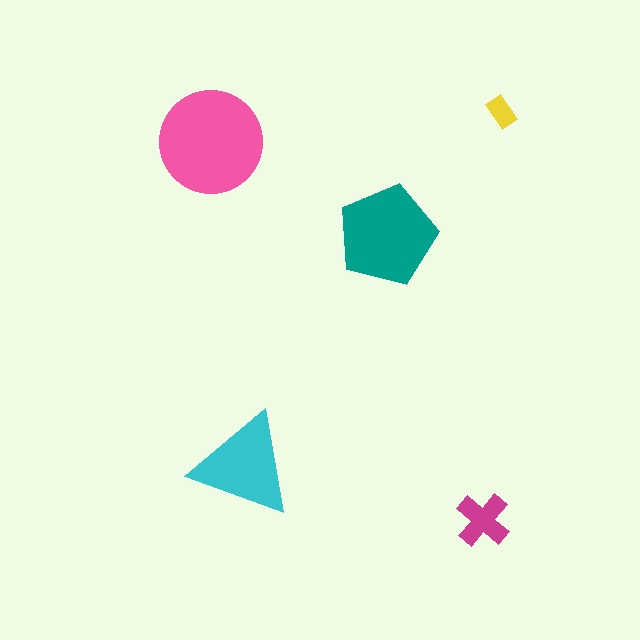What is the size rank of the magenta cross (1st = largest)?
4th.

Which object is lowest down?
The magenta cross is bottommost.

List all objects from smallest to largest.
The yellow rectangle, the magenta cross, the cyan triangle, the teal pentagon, the pink circle.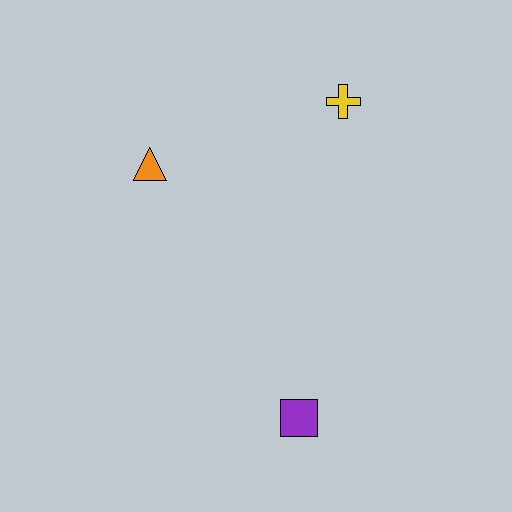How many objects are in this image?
There are 3 objects.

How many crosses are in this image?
There is 1 cross.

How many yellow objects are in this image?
There is 1 yellow object.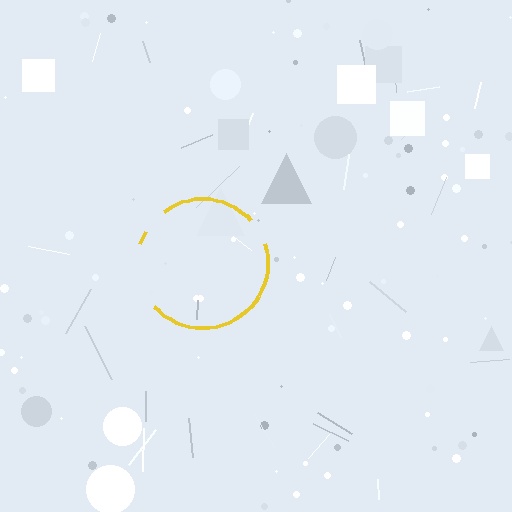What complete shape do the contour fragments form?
The contour fragments form a circle.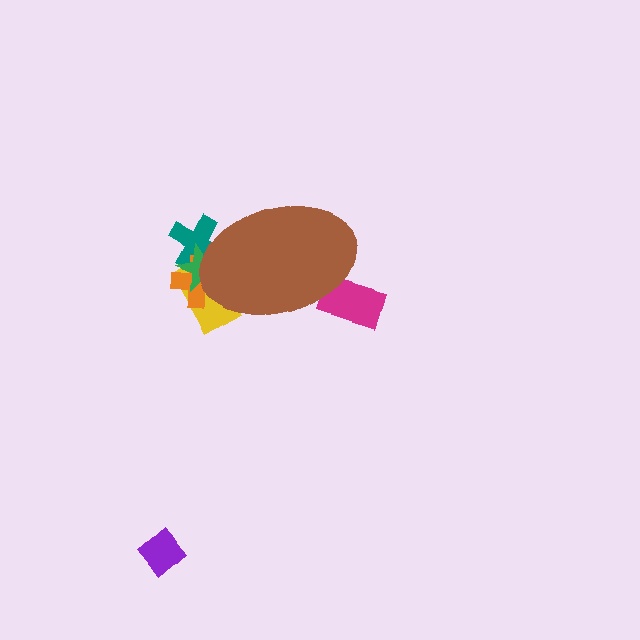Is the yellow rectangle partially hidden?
Yes, the yellow rectangle is partially hidden behind the brown ellipse.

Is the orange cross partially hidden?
Yes, the orange cross is partially hidden behind the brown ellipse.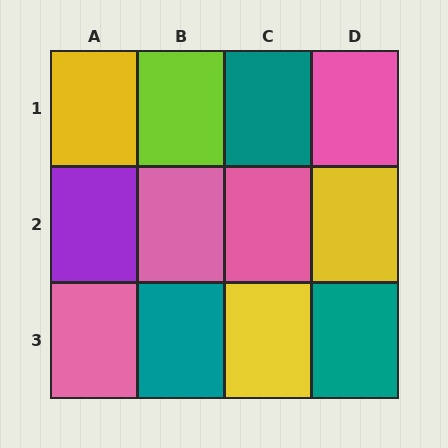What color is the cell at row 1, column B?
Lime.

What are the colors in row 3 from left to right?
Pink, teal, yellow, teal.